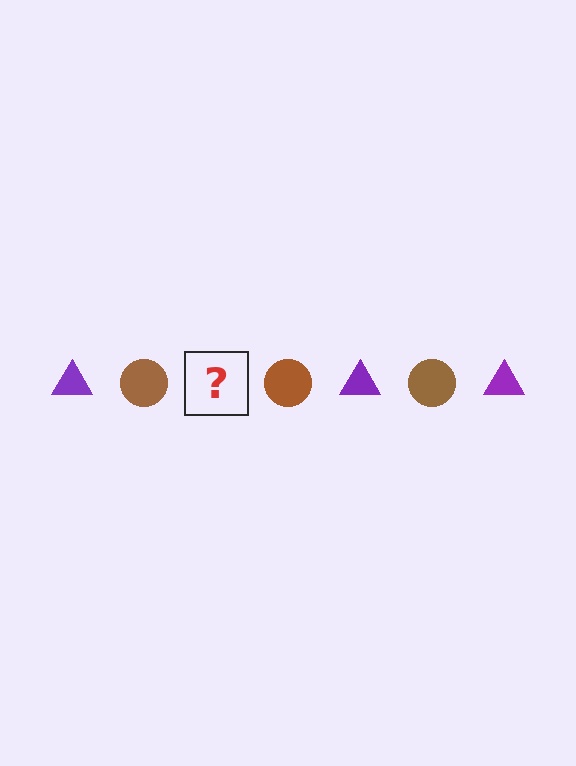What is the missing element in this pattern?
The missing element is a purple triangle.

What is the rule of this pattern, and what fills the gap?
The rule is that the pattern alternates between purple triangle and brown circle. The gap should be filled with a purple triangle.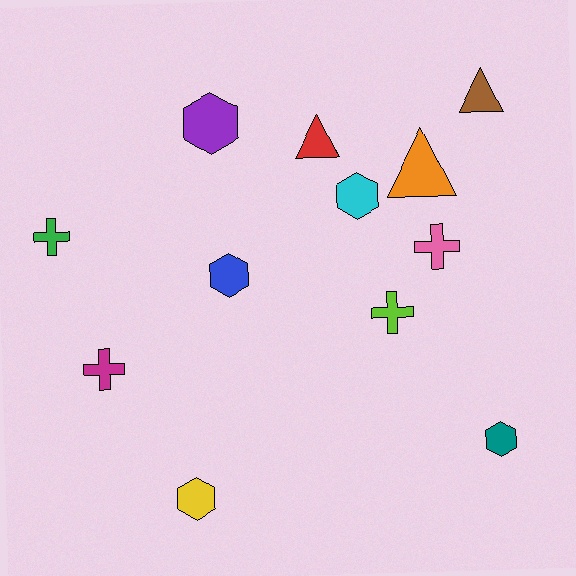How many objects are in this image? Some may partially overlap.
There are 12 objects.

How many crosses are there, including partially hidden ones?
There are 4 crosses.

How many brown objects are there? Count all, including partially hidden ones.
There is 1 brown object.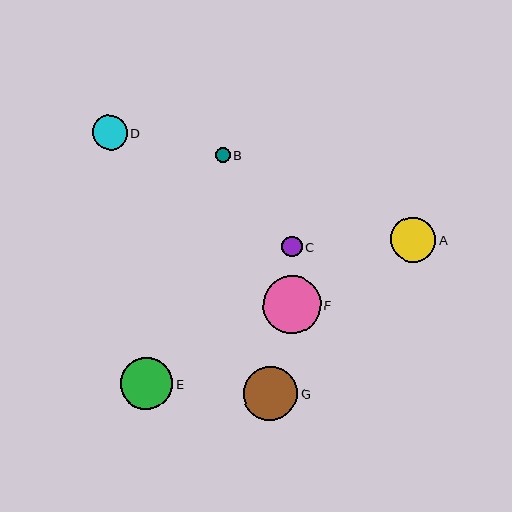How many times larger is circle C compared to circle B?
Circle C is approximately 1.3 times the size of circle B.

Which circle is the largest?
Circle F is the largest with a size of approximately 58 pixels.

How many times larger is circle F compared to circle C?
Circle F is approximately 2.9 times the size of circle C.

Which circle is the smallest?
Circle B is the smallest with a size of approximately 15 pixels.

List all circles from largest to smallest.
From largest to smallest: F, G, E, A, D, C, B.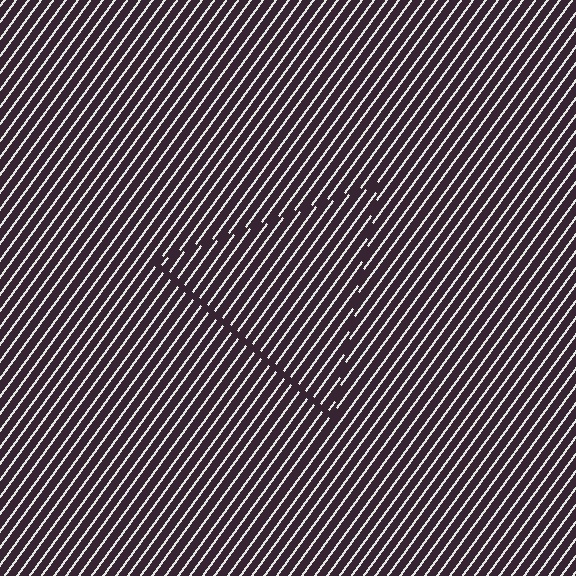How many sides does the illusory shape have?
3 sides — the line-ends trace a triangle.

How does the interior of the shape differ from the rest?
The interior of the shape contains the same grating, shifted by half a period — the contour is defined by the phase discontinuity where line-ends from the inner and outer gratings abut.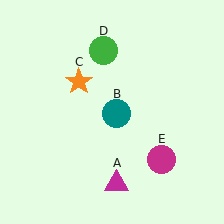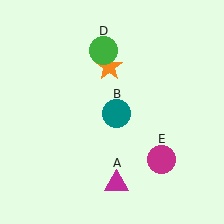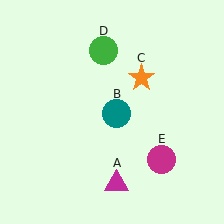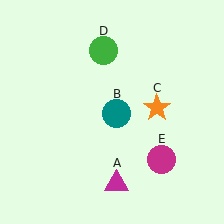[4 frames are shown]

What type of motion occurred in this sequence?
The orange star (object C) rotated clockwise around the center of the scene.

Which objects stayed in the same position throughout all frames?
Magenta triangle (object A) and teal circle (object B) and green circle (object D) and magenta circle (object E) remained stationary.